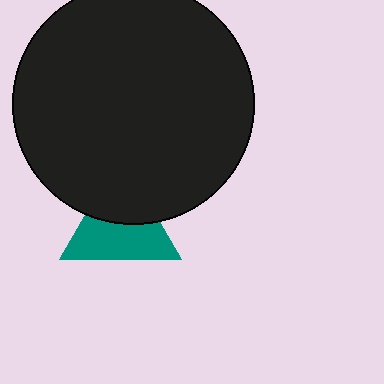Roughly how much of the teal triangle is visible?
About half of it is visible (roughly 58%).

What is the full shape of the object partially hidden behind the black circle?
The partially hidden object is a teal triangle.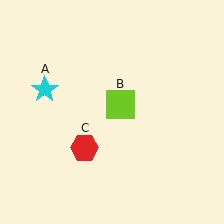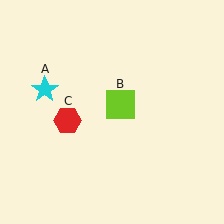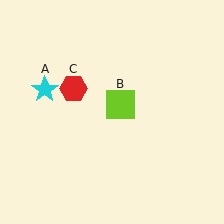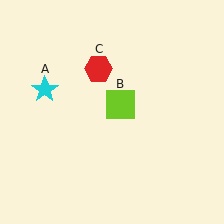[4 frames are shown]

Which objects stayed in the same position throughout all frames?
Cyan star (object A) and lime square (object B) remained stationary.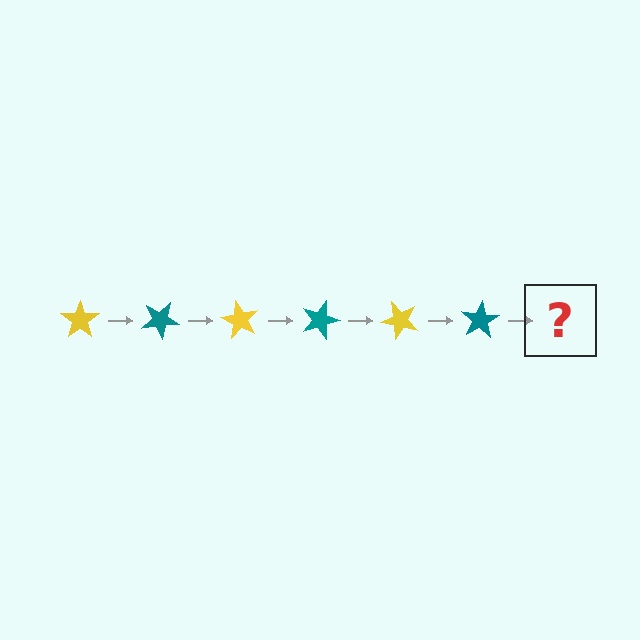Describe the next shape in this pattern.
It should be a yellow star, rotated 180 degrees from the start.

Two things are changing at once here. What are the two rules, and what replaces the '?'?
The two rules are that it rotates 30 degrees each step and the color cycles through yellow and teal. The '?' should be a yellow star, rotated 180 degrees from the start.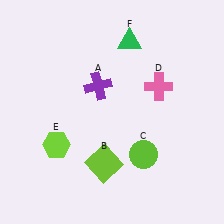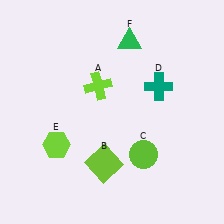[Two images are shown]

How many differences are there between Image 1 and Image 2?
There are 2 differences between the two images.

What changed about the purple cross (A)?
In Image 1, A is purple. In Image 2, it changed to lime.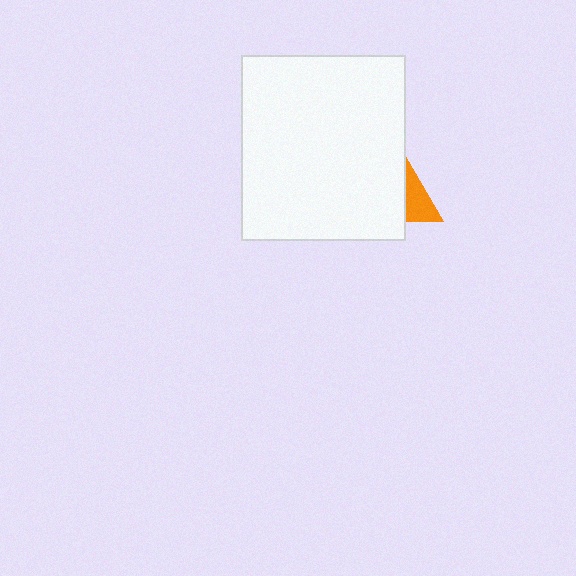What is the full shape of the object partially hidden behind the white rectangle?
The partially hidden object is an orange triangle.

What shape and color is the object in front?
The object in front is a white rectangle.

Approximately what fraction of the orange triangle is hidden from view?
Roughly 70% of the orange triangle is hidden behind the white rectangle.